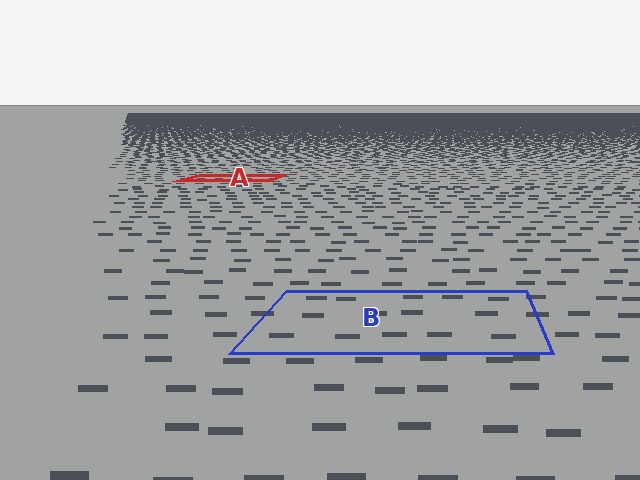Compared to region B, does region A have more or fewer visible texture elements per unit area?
Region A has more texture elements per unit area — they are packed more densely because it is farther away.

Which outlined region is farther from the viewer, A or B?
Region A is farther from the viewer — the texture elements inside it appear smaller and more densely packed.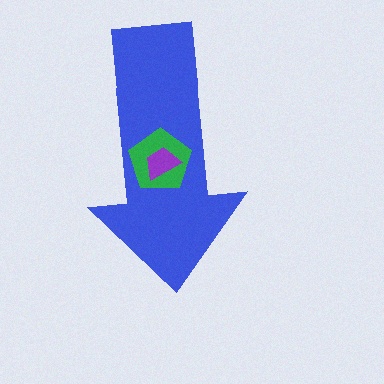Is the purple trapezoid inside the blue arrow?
Yes.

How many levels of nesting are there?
3.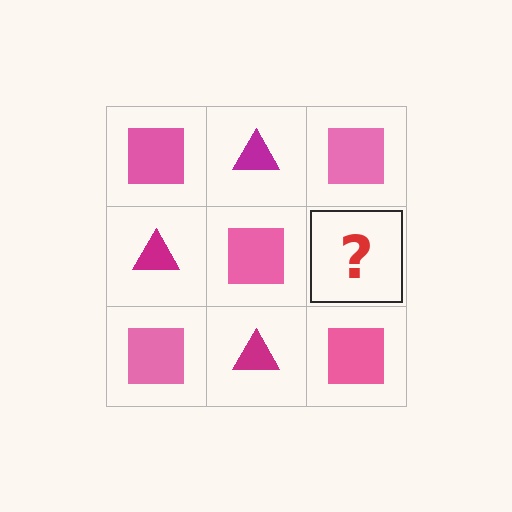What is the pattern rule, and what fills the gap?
The rule is that it alternates pink square and magenta triangle in a checkerboard pattern. The gap should be filled with a magenta triangle.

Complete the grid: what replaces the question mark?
The question mark should be replaced with a magenta triangle.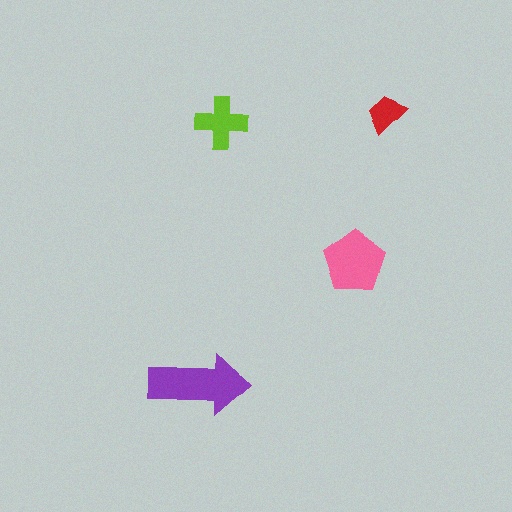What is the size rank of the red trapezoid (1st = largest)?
4th.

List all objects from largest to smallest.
The purple arrow, the pink pentagon, the lime cross, the red trapezoid.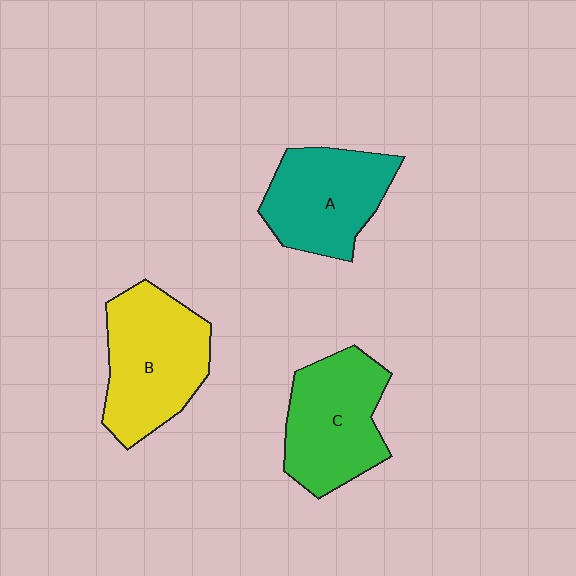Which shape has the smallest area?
Shape A (teal).